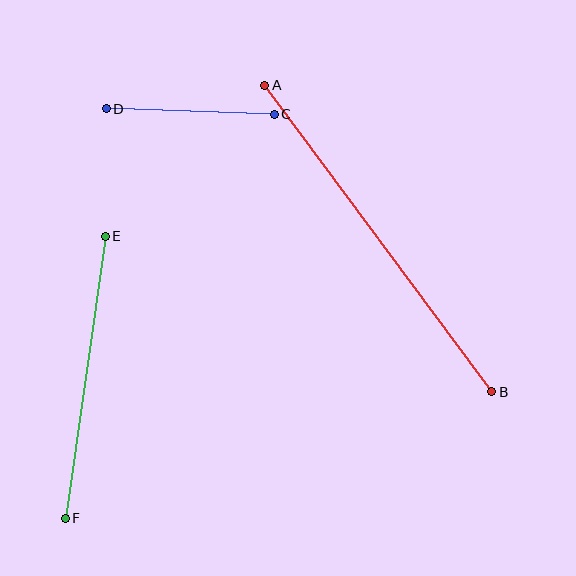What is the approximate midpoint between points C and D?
The midpoint is at approximately (190, 112) pixels.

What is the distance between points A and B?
The distance is approximately 381 pixels.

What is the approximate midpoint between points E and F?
The midpoint is at approximately (85, 377) pixels.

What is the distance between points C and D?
The distance is approximately 168 pixels.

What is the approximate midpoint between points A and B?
The midpoint is at approximately (378, 239) pixels.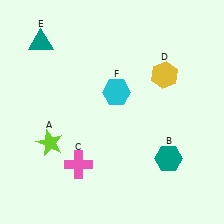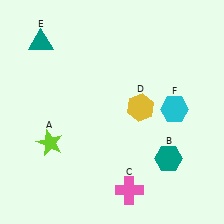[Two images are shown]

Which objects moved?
The objects that moved are: the pink cross (C), the yellow hexagon (D), the cyan hexagon (F).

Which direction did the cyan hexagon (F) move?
The cyan hexagon (F) moved right.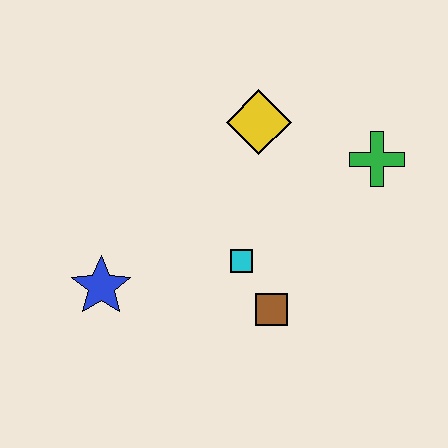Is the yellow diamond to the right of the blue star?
Yes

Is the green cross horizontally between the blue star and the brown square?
No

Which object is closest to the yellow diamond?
The green cross is closest to the yellow diamond.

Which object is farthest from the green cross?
The blue star is farthest from the green cross.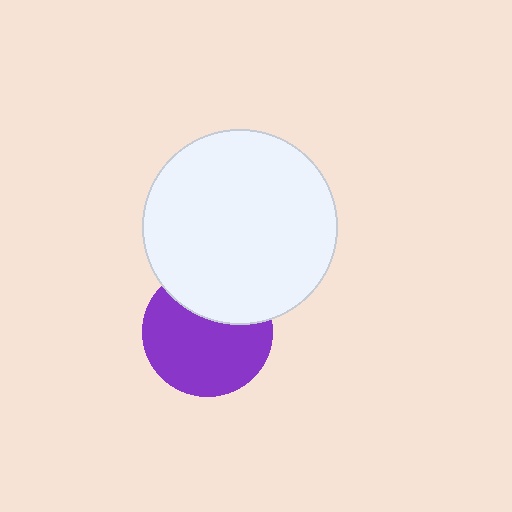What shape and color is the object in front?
The object in front is a white circle.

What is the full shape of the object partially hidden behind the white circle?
The partially hidden object is a purple circle.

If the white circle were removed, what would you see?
You would see the complete purple circle.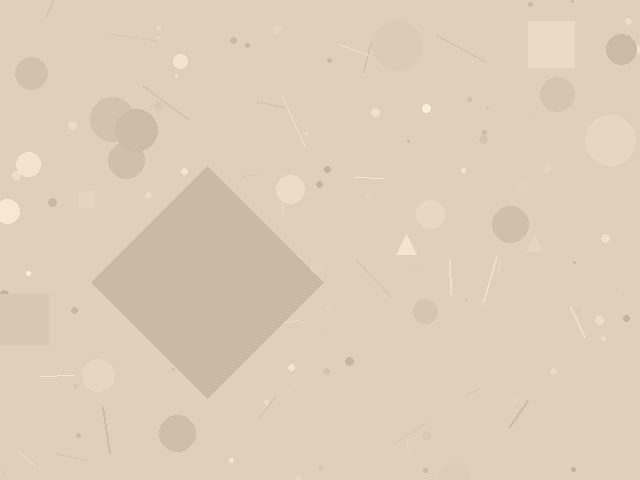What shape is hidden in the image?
A diamond is hidden in the image.